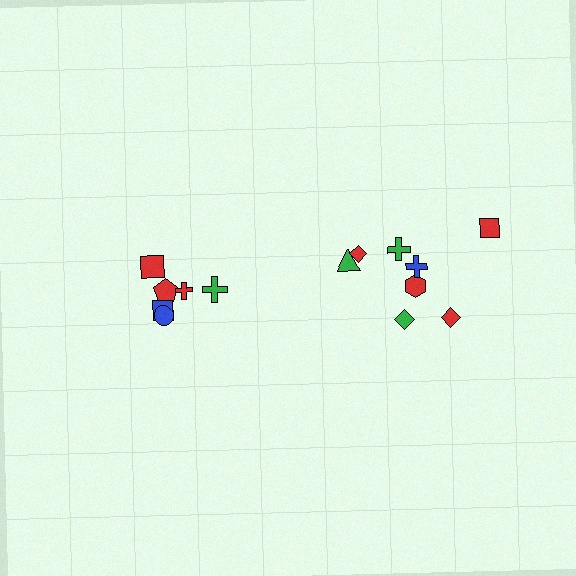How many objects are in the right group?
There are 8 objects.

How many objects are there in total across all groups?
There are 14 objects.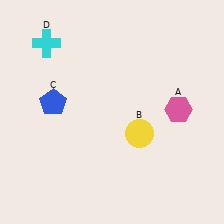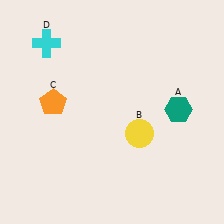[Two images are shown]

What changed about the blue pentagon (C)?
In Image 1, C is blue. In Image 2, it changed to orange.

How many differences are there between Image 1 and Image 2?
There are 2 differences between the two images.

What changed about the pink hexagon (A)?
In Image 1, A is pink. In Image 2, it changed to teal.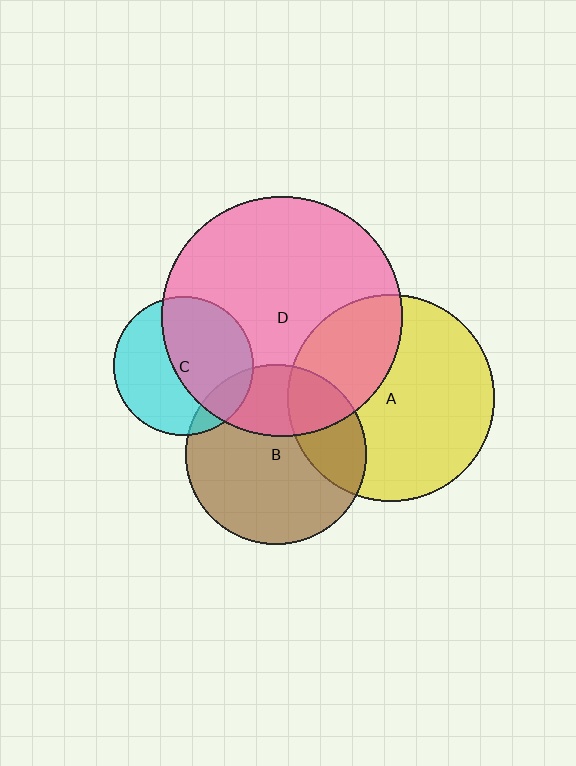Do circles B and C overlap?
Yes.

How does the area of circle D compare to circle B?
Approximately 1.8 times.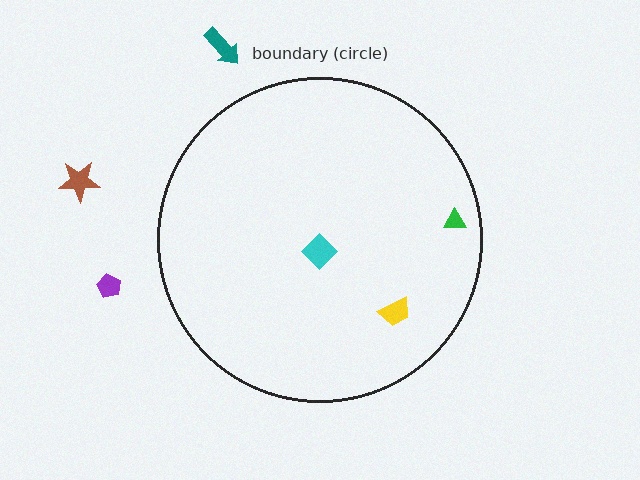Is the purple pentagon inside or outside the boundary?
Outside.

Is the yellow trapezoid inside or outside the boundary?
Inside.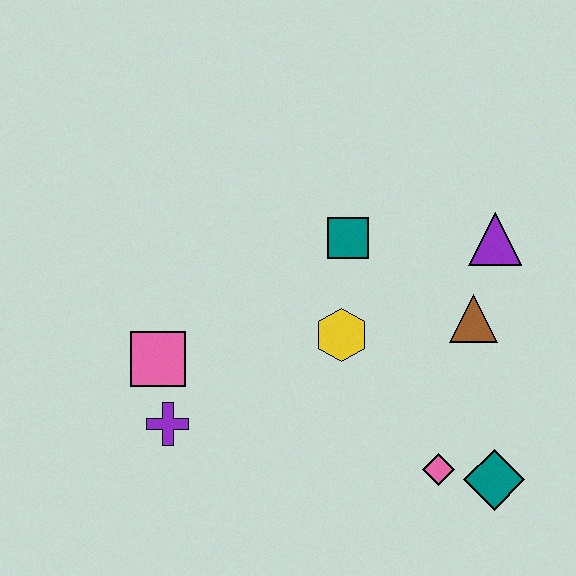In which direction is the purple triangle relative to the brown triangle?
The purple triangle is above the brown triangle.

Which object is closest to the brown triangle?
The purple triangle is closest to the brown triangle.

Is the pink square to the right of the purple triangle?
No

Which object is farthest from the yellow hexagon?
The teal diamond is farthest from the yellow hexagon.